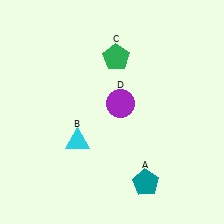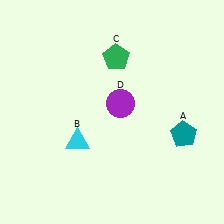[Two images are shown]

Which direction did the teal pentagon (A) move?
The teal pentagon (A) moved up.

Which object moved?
The teal pentagon (A) moved up.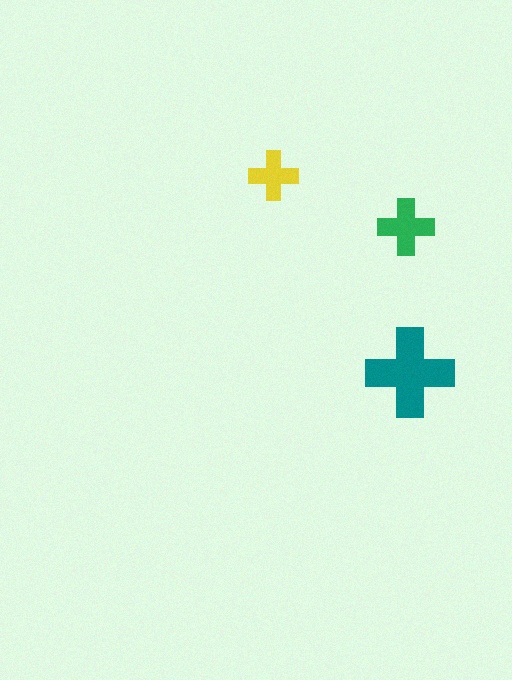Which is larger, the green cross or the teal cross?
The teal one.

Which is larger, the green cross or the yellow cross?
The green one.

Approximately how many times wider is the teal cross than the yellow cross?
About 2 times wider.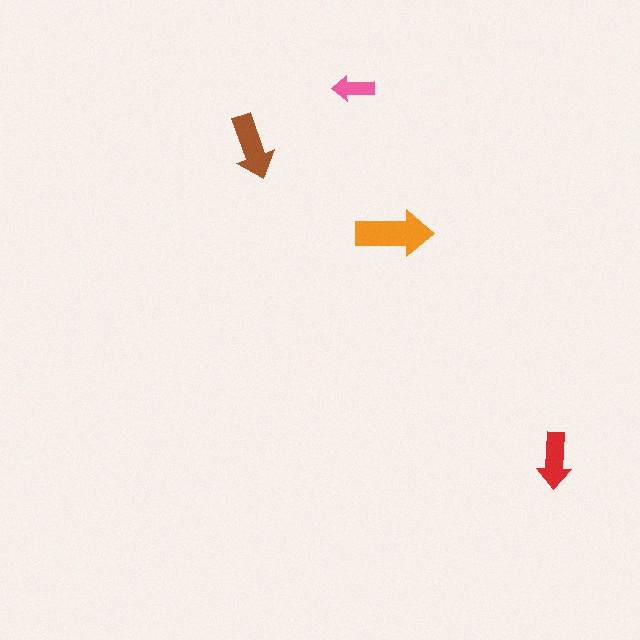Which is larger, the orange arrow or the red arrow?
The orange one.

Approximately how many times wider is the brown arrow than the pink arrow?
About 1.5 times wider.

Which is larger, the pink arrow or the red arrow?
The red one.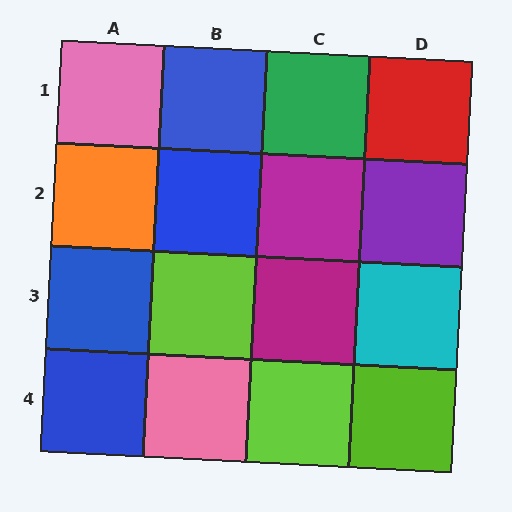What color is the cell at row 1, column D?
Red.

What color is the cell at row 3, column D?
Cyan.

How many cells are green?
1 cell is green.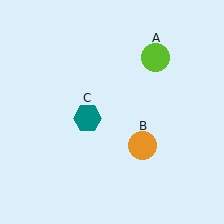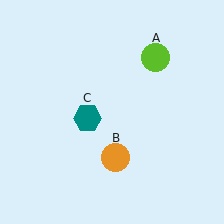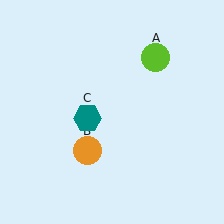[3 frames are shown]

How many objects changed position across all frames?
1 object changed position: orange circle (object B).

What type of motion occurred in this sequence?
The orange circle (object B) rotated clockwise around the center of the scene.